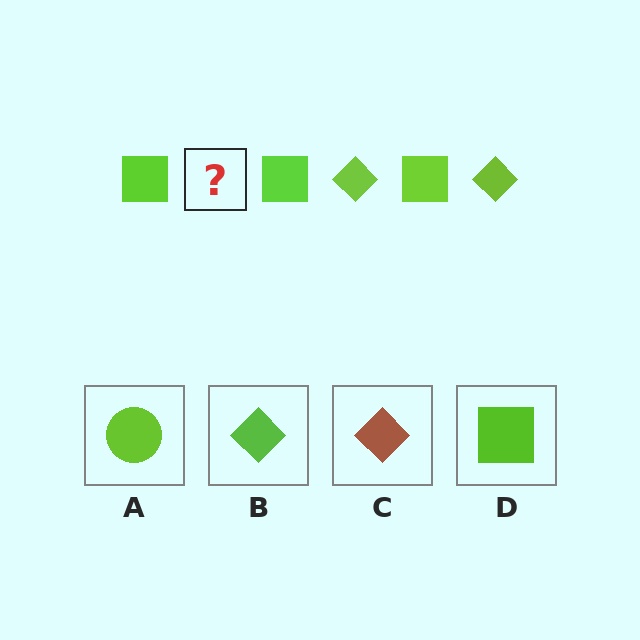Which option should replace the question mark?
Option B.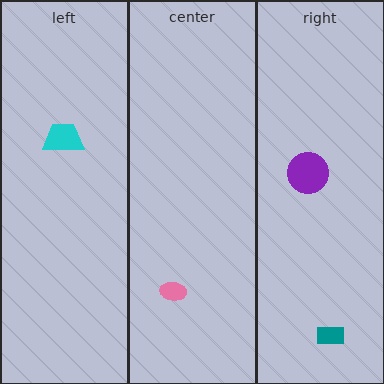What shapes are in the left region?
The cyan trapezoid.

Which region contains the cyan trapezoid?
The left region.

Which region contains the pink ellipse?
The center region.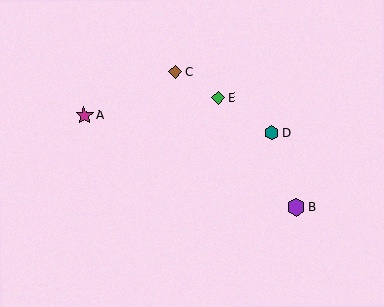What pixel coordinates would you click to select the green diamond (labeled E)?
Click at (219, 97) to select the green diamond E.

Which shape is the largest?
The magenta star (labeled A) is the largest.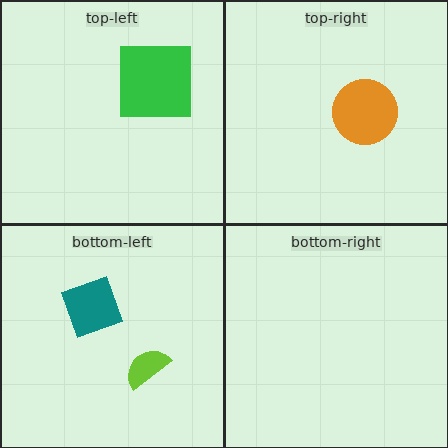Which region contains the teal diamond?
The bottom-left region.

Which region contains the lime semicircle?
The bottom-left region.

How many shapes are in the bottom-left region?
2.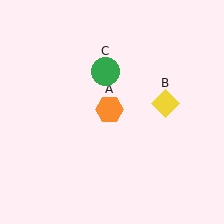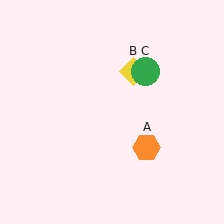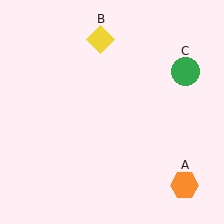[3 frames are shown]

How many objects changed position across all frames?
3 objects changed position: orange hexagon (object A), yellow diamond (object B), green circle (object C).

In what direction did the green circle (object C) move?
The green circle (object C) moved right.